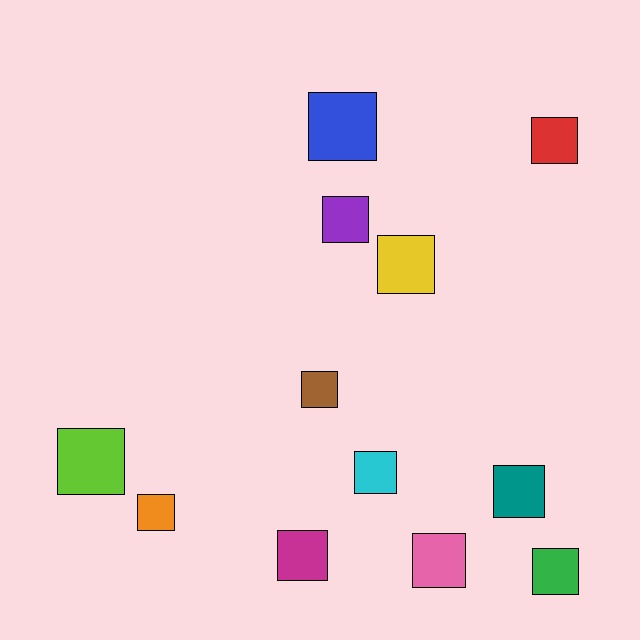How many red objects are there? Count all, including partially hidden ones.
There is 1 red object.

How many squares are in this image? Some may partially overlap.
There are 12 squares.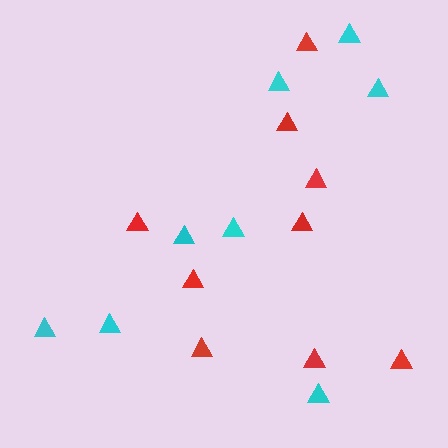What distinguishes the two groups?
There are 2 groups: one group of red triangles (9) and one group of cyan triangles (8).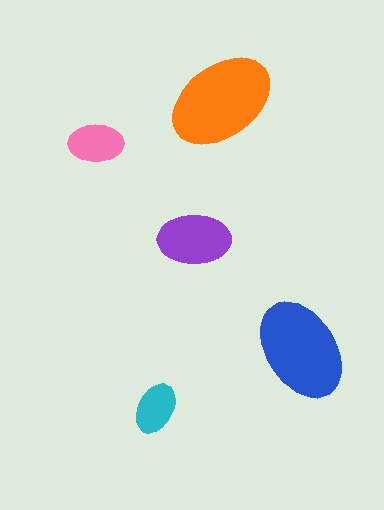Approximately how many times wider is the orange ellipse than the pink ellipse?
About 2 times wider.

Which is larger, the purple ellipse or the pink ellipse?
The purple one.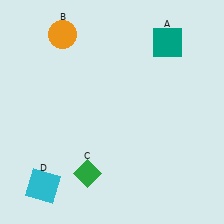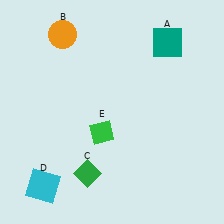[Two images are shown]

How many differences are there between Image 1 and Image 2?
There is 1 difference between the two images.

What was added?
A green diamond (E) was added in Image 2.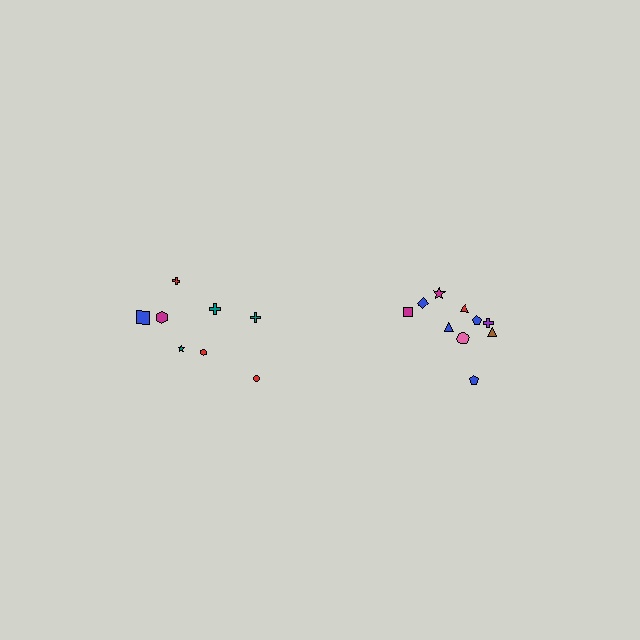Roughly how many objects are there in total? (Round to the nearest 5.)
Roughly 20 objects in total.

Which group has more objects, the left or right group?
The right group.